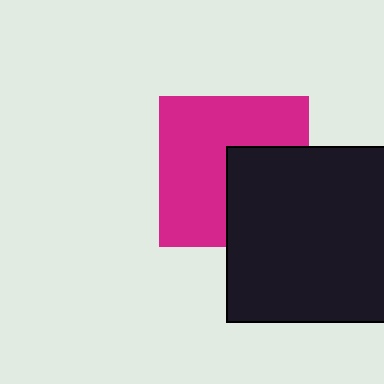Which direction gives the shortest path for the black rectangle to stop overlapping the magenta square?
Moving right gives the shortest separation.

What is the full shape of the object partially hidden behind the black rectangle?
The partially hidden object is a magenta square.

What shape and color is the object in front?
The object in front is a black rectangle.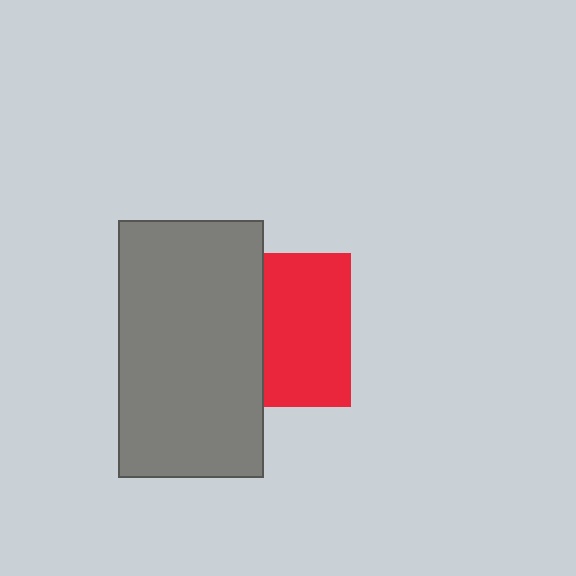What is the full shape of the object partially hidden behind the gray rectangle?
The partially hidden object is a red square.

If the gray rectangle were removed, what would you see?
You would see the complete red square.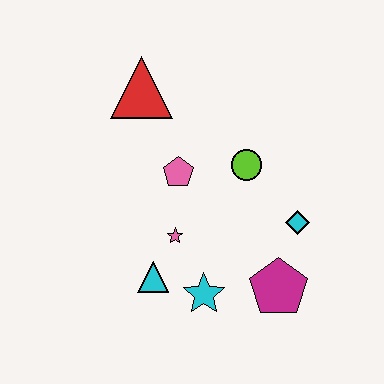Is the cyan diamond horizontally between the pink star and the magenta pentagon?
No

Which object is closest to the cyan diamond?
The magenta pentagon is closest to the cyan diamond.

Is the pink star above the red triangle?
No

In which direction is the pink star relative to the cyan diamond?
The pink star is to the left of the cyan diamond.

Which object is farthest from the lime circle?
The cyan triangle is farthest from the lime circle.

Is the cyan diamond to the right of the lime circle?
Yes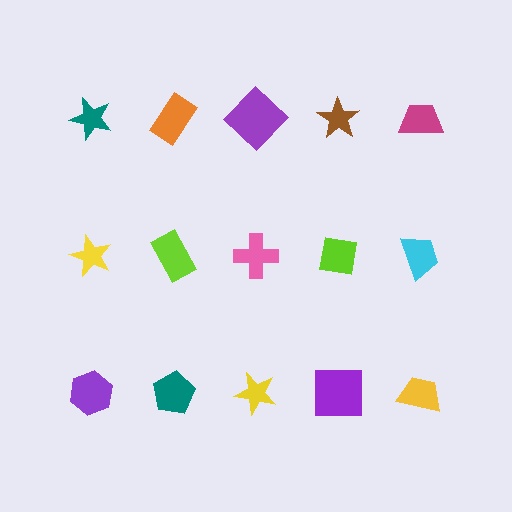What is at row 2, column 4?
A lime square.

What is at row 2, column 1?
A yellow star.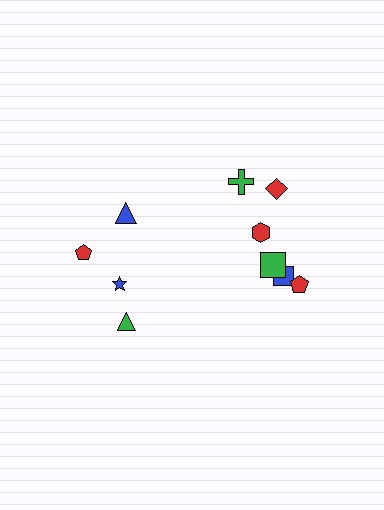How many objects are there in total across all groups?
There are 10 objects.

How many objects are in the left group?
There are 4 objects.